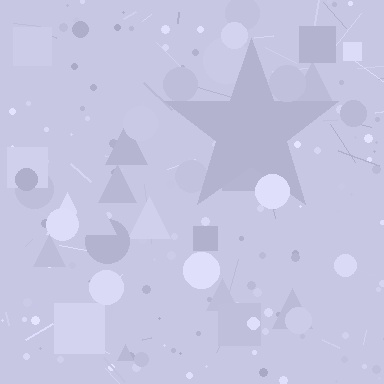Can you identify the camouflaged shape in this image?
The camouflaged shape is a star.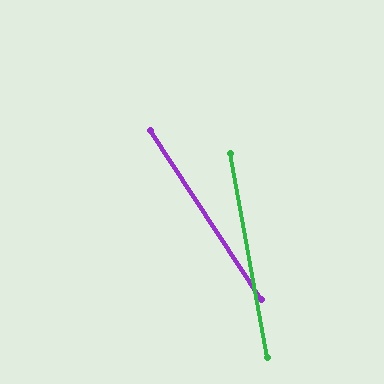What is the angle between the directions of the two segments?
Approximately 23 degrees.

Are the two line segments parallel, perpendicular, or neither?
Neither parallel nor perpendicular — they differ by about 23°.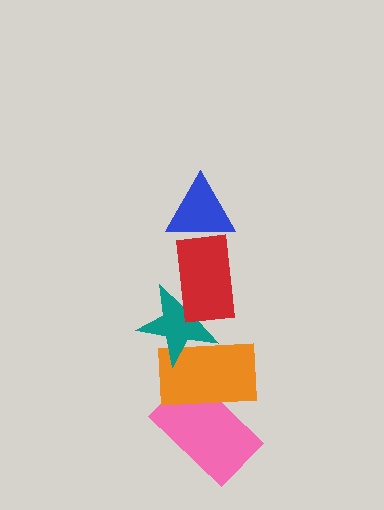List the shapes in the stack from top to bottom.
From top to bottom: the blue triangle, the red rectangle, the teal star, the orange rectangle, the pink rectangle.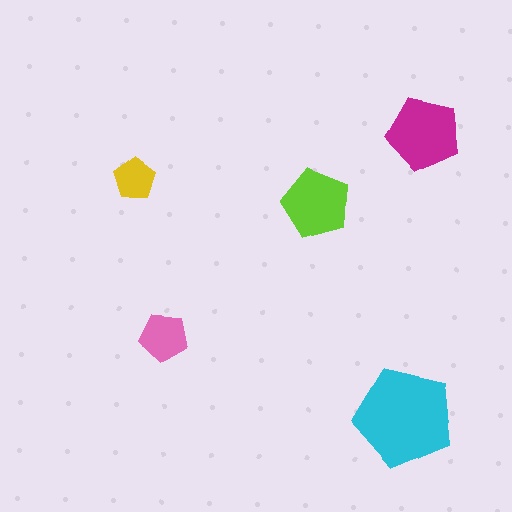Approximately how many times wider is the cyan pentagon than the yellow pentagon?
About 2.5 times wider.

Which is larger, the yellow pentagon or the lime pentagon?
The lime one.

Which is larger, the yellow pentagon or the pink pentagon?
The pink one.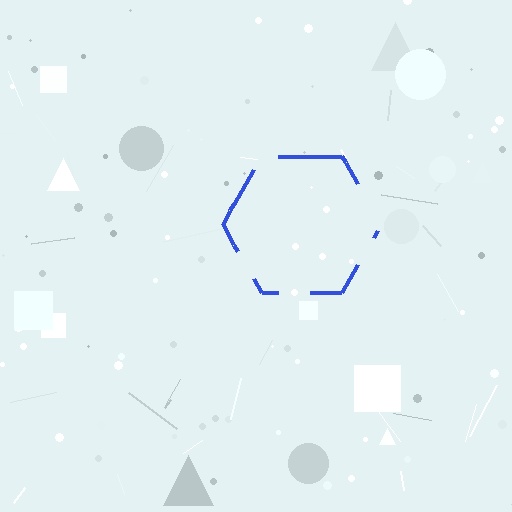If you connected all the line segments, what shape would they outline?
They would outline a hexagon.